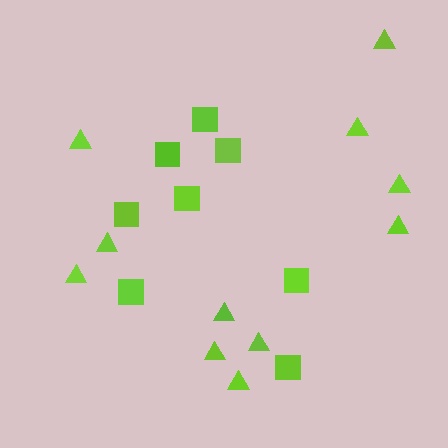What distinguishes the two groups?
There are 2 groups: one group of triangles (11) and one group of squares (8).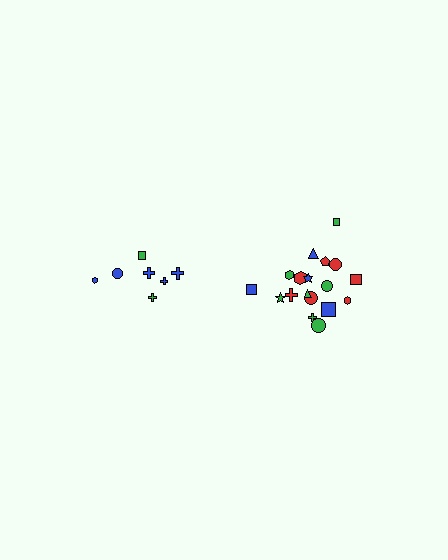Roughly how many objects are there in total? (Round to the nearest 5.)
Roughly 25 objects in total.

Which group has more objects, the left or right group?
The right group.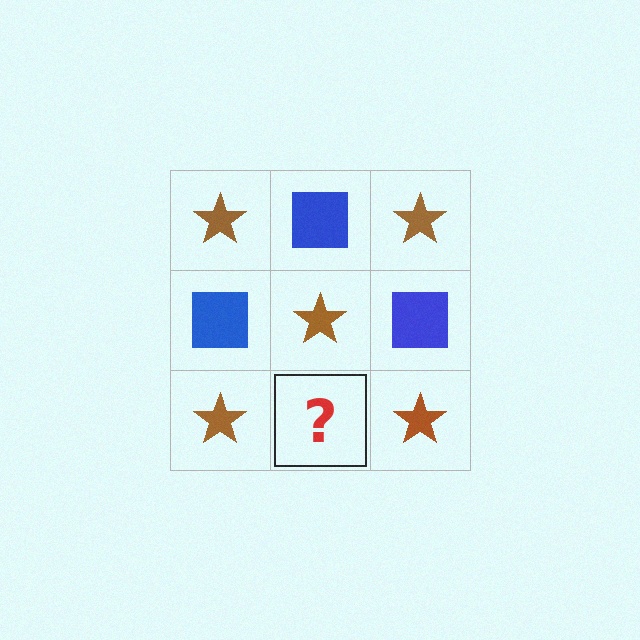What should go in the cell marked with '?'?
The missing cell should contain a blue square.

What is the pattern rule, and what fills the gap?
The rule is that it alternates brown star and blue square in a checkerboard pattern. The gap should be filled with a blue square.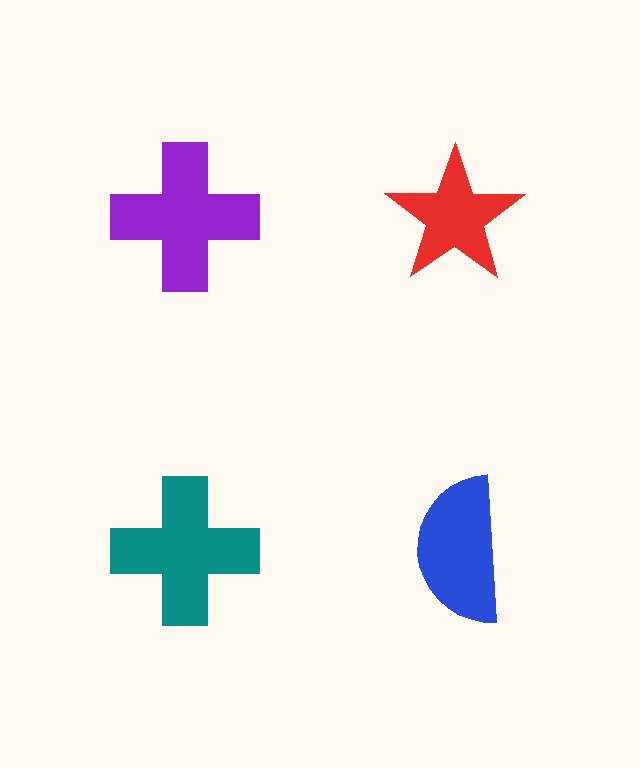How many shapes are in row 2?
2 shapes.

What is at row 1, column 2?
A red star.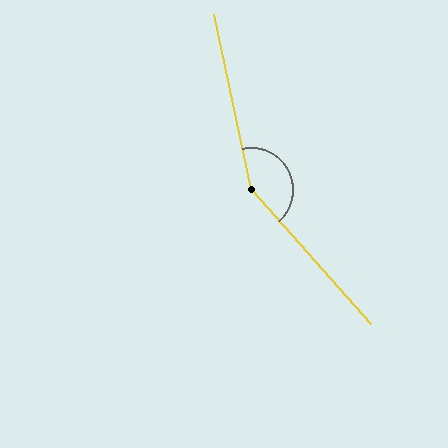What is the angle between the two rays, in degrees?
Approximately 150 degrees.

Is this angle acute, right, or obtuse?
It is obtuse.